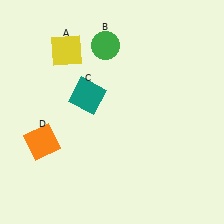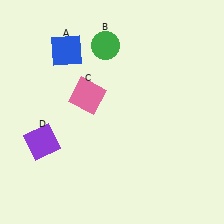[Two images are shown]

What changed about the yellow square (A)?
In Image 1, A is yellow. In Image 2, it changed to blue.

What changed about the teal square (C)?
In Image 1, C is teal. In Image 2, it changed to pink.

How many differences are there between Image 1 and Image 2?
There are 3 differences between the two images.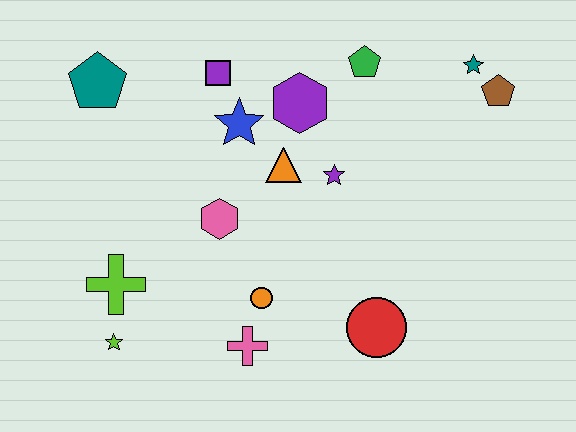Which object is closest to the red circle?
The orange circle is closest to the red circle.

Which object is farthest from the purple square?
The red circle is farthest from the purple square.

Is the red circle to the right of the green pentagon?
Yes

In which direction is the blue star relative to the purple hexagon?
The blue star is to the left of the purple hexagon.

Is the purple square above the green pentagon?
No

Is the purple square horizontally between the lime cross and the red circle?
Yes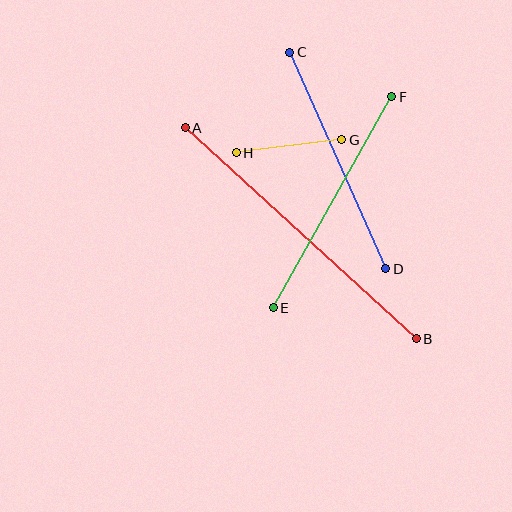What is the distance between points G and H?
The distance is approximately 106 pixels.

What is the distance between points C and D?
The distance is approximately 237 pixels.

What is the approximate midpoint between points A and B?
The midpoint is at approximately (301, 233) pixels.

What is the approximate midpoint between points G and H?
The midpoint is at approximately (289, 146) pixels.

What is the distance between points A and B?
The distance is approximately 313 pixels.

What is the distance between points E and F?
The distance is approximately 242 pixels.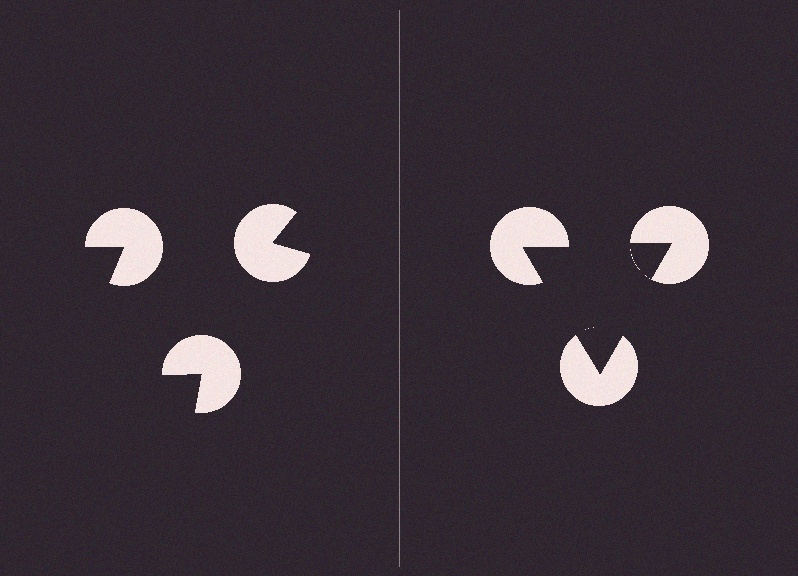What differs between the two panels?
The pac-man discs are positioned identically on both sides; only the wedge orientations differ. On the right they align to a triangle; on the left they are misaligned.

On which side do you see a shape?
An illusory triangle appears on the right side. On the left side the wedge cuts are rotated, so no coherent shape forms.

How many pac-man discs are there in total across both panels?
6 — 3 on each side.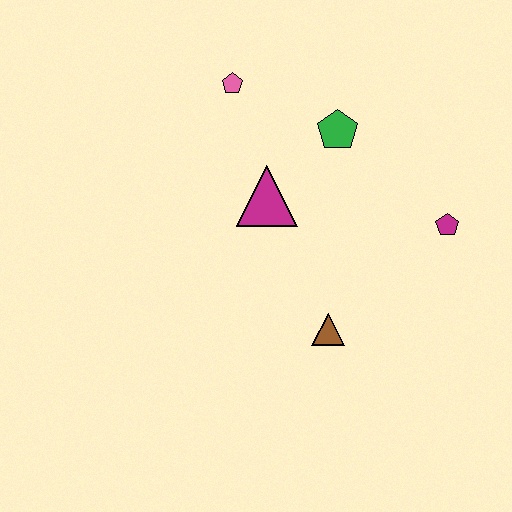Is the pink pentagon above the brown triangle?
Yes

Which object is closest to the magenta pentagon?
The green pentagon is closest to the magenta pentagon.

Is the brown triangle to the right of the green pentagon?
No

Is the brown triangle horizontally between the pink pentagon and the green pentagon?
Yes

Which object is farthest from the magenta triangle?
The magenta pentagon is farthest from the magenta triangle.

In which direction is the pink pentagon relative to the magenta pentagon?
The pink pentagon is to the left of the magenta pentagon.